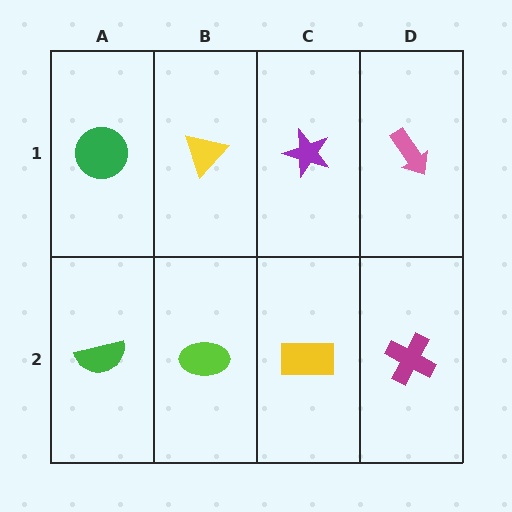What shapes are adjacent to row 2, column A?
A green circle (row 1, column A), a lime ellipse (row 2, column B).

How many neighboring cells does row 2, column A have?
2.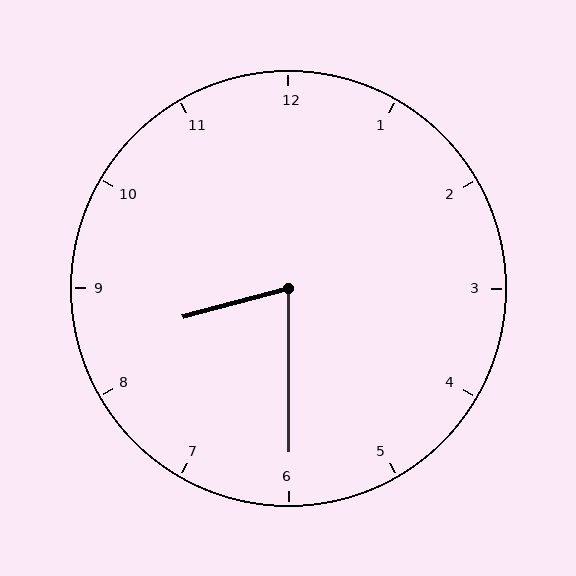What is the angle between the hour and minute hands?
Approximately 75 degrees.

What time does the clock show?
8:30.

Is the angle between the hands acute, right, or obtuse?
It is acute.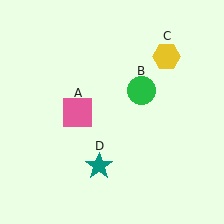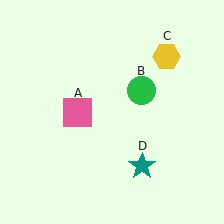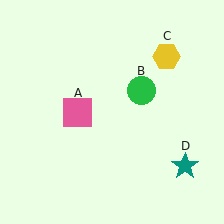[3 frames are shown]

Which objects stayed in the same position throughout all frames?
Pink square (object A) and green circle (object B) and yellow hexagon (object C) remained stationary.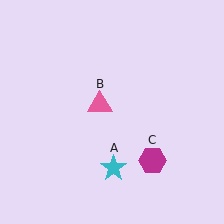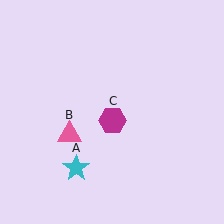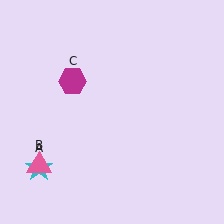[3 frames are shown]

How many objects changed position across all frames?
3 objects changed position: cyan star (object A), pink triangle (object B), magenta hexagon (object C).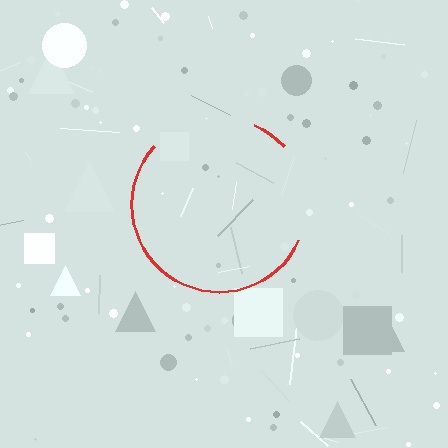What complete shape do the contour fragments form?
The contour fragments form a circle.